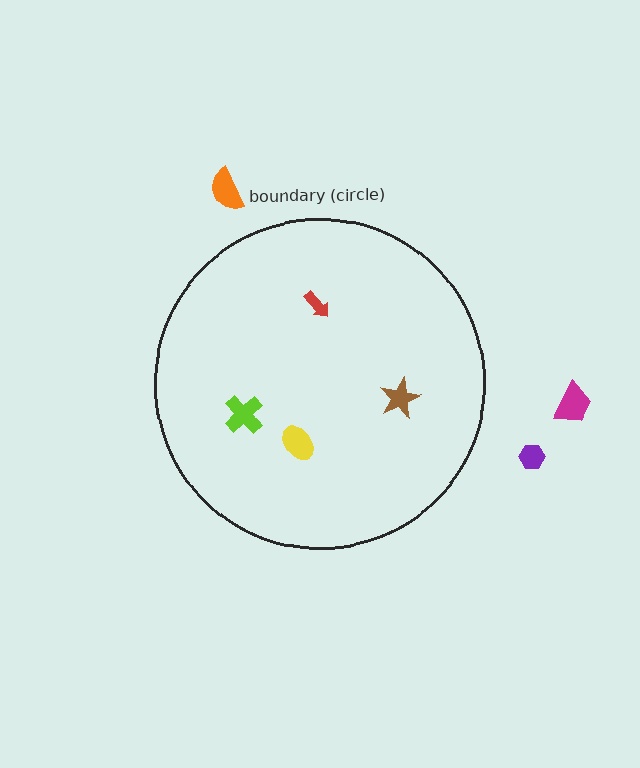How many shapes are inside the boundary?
4 inside, 3 outside.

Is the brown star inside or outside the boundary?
Inside.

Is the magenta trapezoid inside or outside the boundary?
Outside.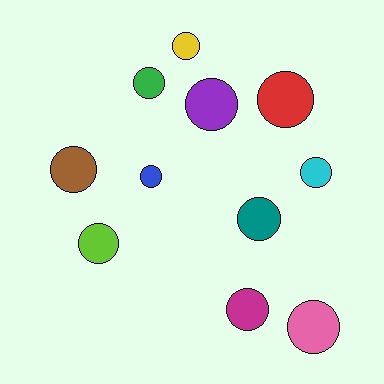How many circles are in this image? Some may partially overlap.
There are 11 circles.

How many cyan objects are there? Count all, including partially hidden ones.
There is 1 cyan object.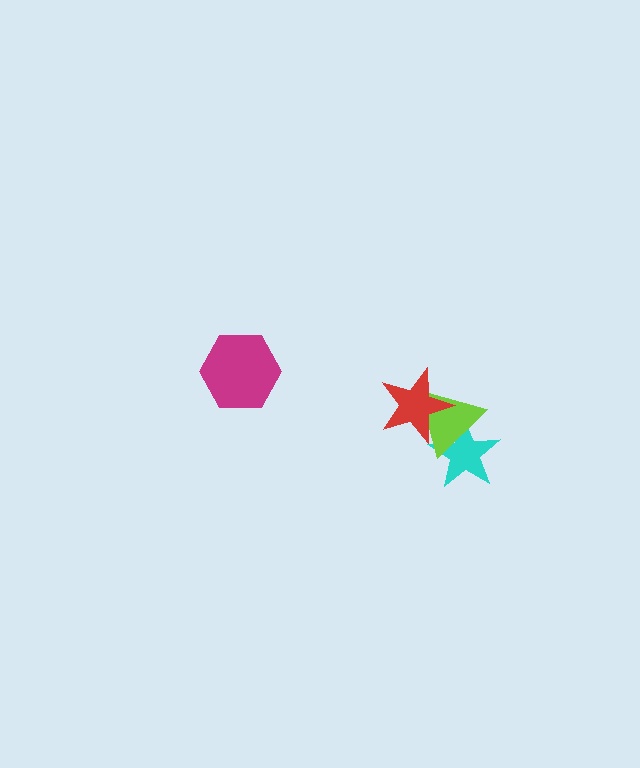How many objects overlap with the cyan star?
2 objects overlap with the cyan star.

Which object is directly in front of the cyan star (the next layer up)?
The lime triangle is directly in front of the cyan star.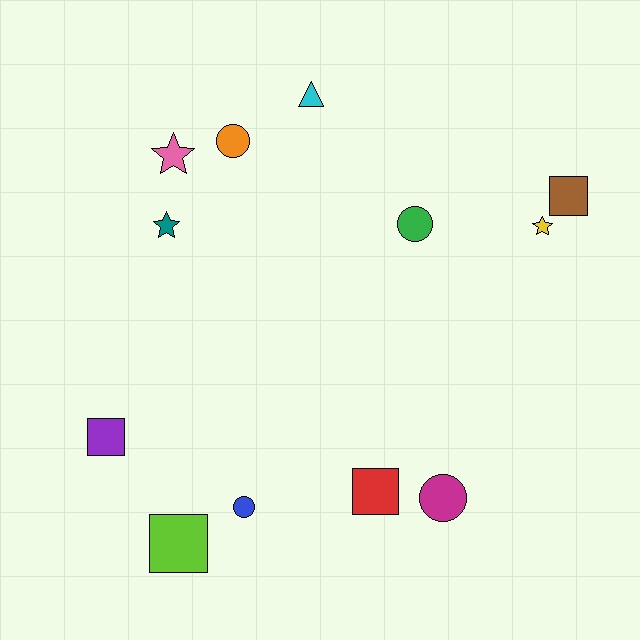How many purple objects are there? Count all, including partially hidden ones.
There is 1 purple object.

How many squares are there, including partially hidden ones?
There are 4 squares.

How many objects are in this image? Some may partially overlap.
There are 12 objects.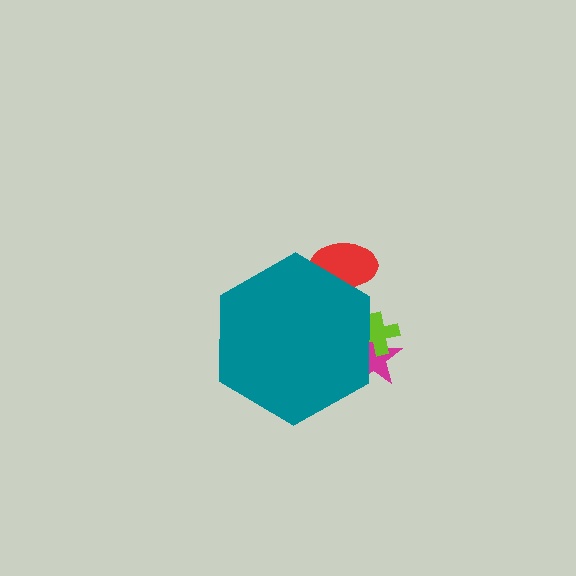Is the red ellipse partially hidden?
Yes, the red ellipse is partially hidden behind the teal hexagon.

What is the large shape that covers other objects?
A teal hexagon.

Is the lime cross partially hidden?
Yes, the lime cross is partially hidden behind the teal hexagon.